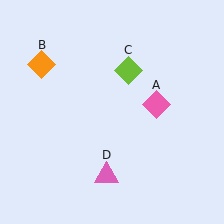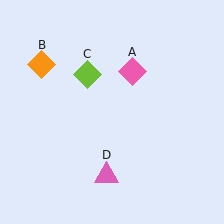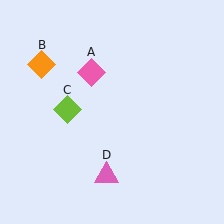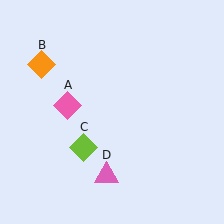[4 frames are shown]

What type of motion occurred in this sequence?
The pink diamond (object A), lime diamond (object C) rotated counterclockwise around the center of the scene.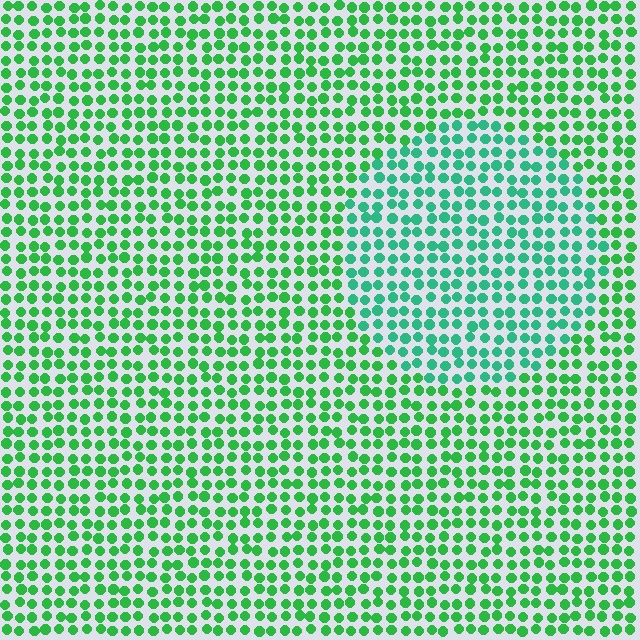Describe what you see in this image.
The image is filled with small green elements in a uniform arrangement. A circle-shaped region is visible where the elements are tinted to a slightly different hue, forming a subtle color boundary.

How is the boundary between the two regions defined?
The boundary is defined purely by a slight shift in hue (about 28 degrees). Spacing, size, and orientation are identical on both sides.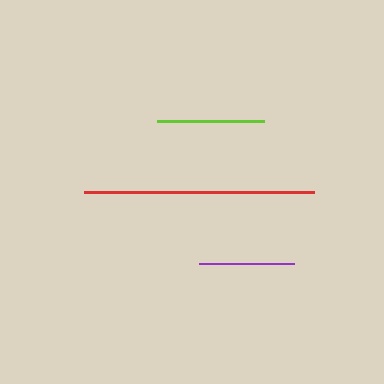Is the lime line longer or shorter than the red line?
The red line is longer than the lime line.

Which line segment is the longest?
The red line is the longest at approximately 230 pixels.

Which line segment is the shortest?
The purple line is the shortest at approximately 95 pixels.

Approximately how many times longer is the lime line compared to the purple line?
The lime line is approximately 1.1 times the length of the purple line.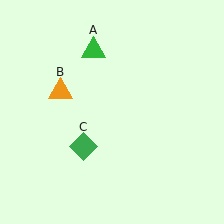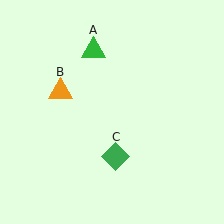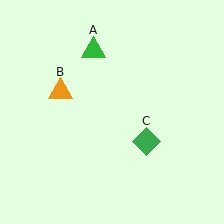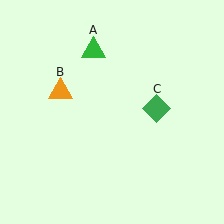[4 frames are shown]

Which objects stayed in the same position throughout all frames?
Green triangle (object A) and orange triangle (object B) remained stationary.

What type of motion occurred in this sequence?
The green diamond (object C) rotated counterclockwise around the center of the scene.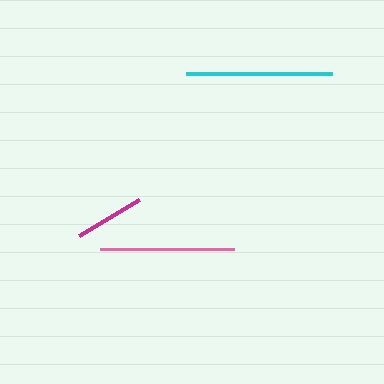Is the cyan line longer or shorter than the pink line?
The cyan line is longer than the pink line.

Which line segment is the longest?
The cyan line is the longest at approximately 146 pixels.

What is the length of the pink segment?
The pink segment is approximately 134 pixels long.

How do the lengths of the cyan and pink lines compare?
The cyan and pink lines are approximately the same length.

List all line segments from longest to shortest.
From longest to shortest: cyan, pink, magenta.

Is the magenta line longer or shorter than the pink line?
The pink line is longer than the magenta line.